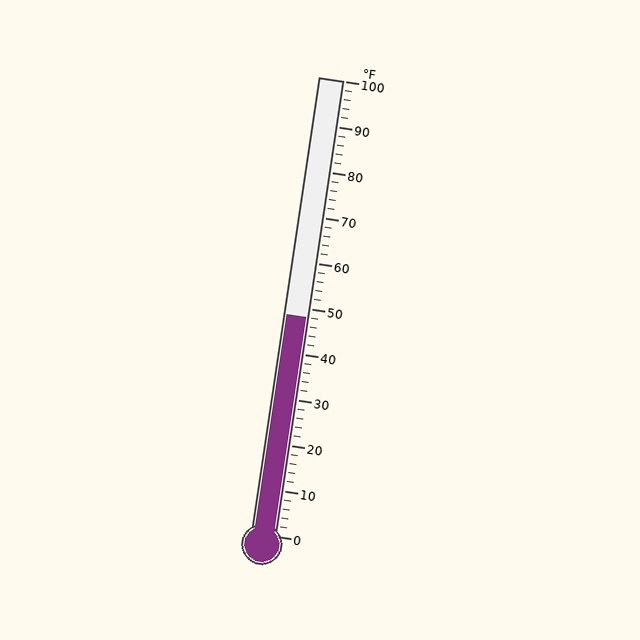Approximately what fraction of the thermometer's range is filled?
The thermometer is filled to approximately 50% of its range.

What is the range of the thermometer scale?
The thermometer scale ranges from 0°F to 100°F.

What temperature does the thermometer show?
The thermometer shows approximately 48°F.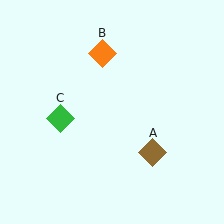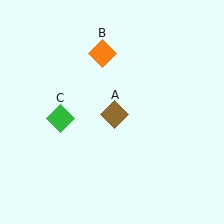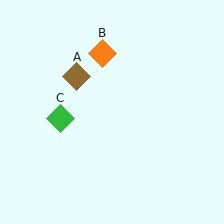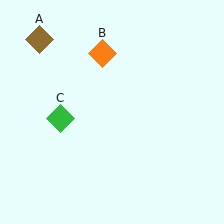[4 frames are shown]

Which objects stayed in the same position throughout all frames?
Orange diamond (object B) and green diamond (object C) remained stationary.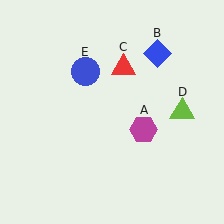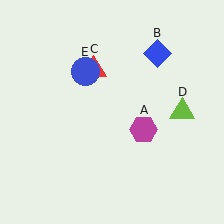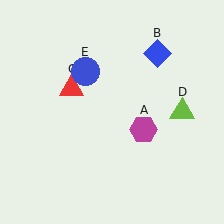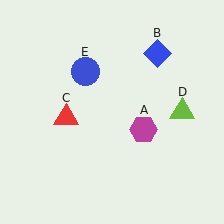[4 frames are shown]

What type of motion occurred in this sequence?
The red triangle (object C) rotated counterclockwise around the center of the scene.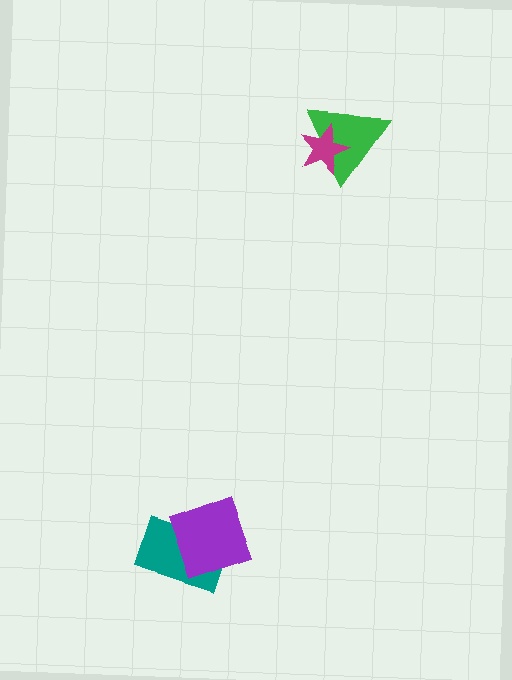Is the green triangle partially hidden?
Yes, it is partially covered by another shape.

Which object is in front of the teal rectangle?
The purple diamond is in front of the teal rectangle.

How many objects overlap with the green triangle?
1 object overlaps with the green triangle.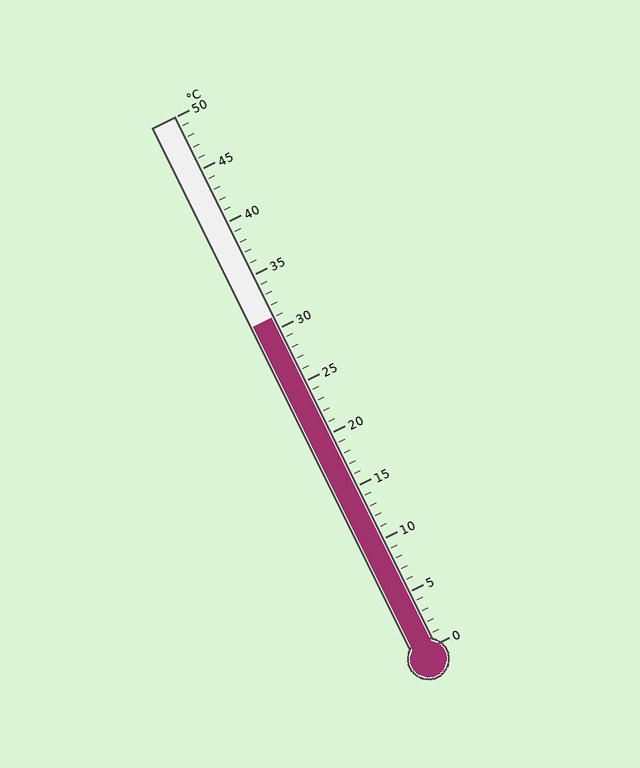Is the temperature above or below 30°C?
The temperature is above 30°C.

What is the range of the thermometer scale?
The thermometer scale ranges from 0°C to 50°C.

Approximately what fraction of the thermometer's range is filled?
The thermometer is filled to approximately 60% of its range.